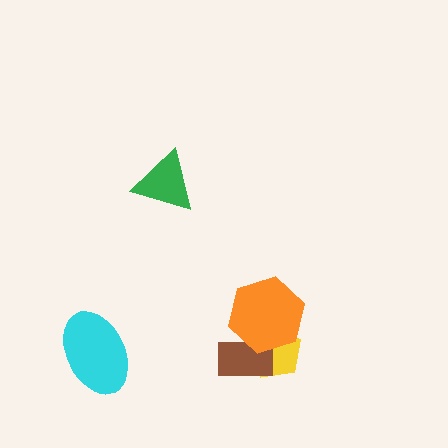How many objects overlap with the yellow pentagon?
2 objects overlap with the yellow pentagon.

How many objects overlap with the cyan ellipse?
0 objects overlap with the cyan ellipse.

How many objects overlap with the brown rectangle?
2 objects overlap with the brown rectangle.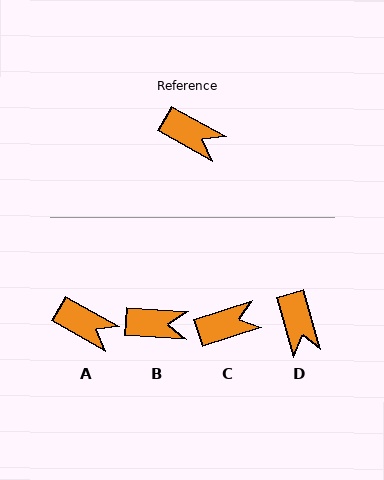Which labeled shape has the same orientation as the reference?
A.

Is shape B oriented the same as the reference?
No, it is off by about 26 degrees.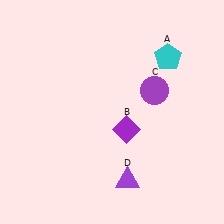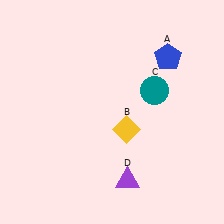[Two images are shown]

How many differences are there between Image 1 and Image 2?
There are 3 differences between the two images.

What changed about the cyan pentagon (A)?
In Image 1, A is cyan. In Image 2, it changed to blue.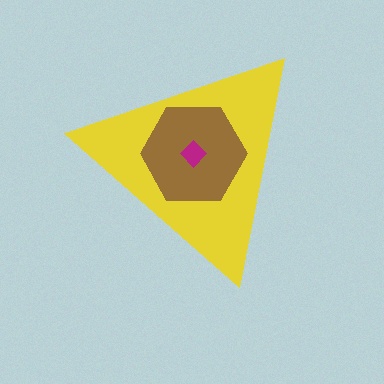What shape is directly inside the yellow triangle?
The brown hexagon.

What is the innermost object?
The magenta diamond.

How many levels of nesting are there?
3.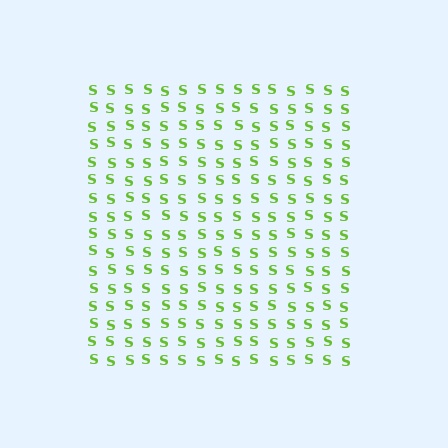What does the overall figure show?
The overall figure shows a square.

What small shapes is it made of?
It is made of small letter S's.